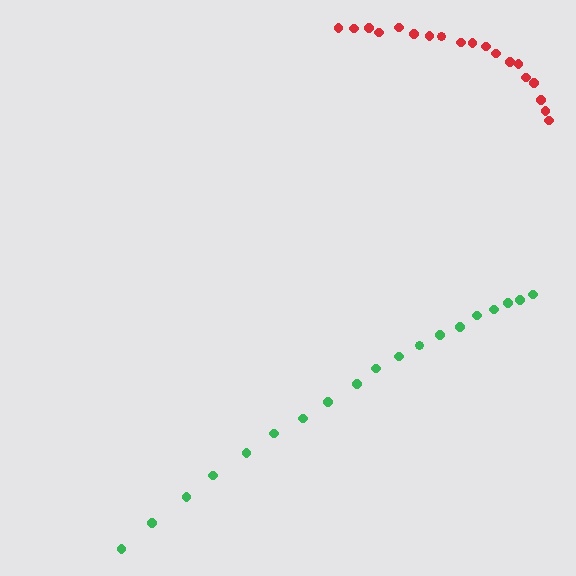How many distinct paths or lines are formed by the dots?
There are 2 distinct paths.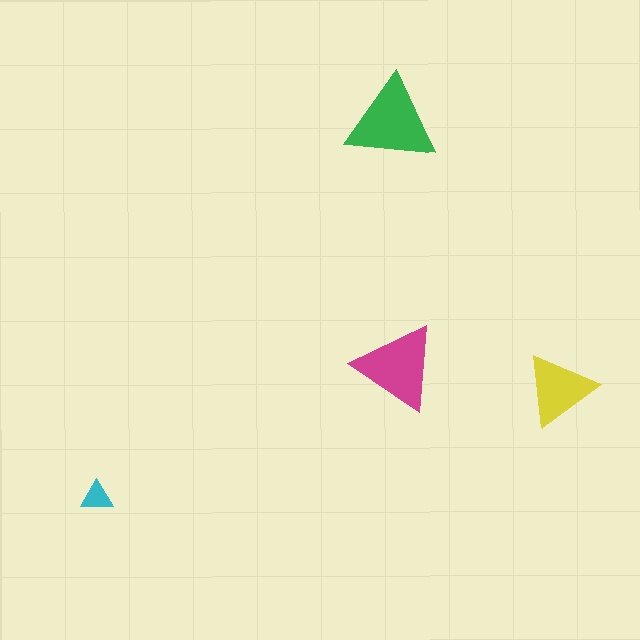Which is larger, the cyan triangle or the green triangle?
The green one.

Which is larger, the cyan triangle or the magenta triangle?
The magenta one.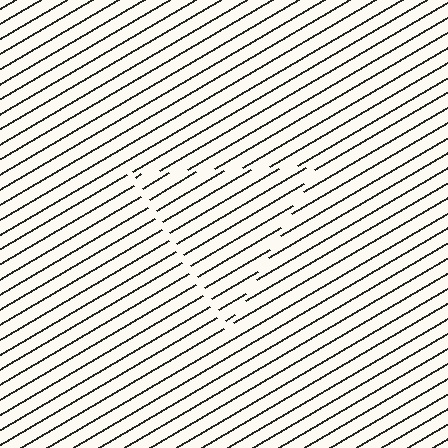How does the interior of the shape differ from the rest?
The interior of the shape contains the same grating, shifted by half a period — the contour is defined by the phase discontinuity where line-ends from the inner and outer gratings abut.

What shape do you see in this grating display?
An illusory triangle. The interior of the shape contains the same grating, shifted by half a period — the contour is defined by the phase discontinuity where line-ends from the inner and outer gratings abut.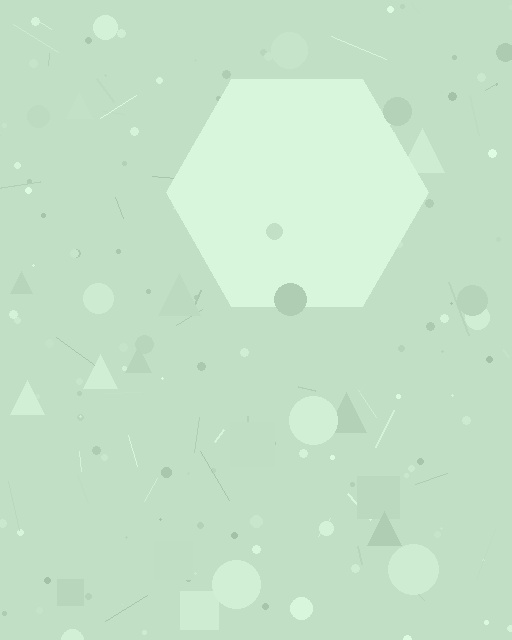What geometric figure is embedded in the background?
A hexagon is embedded in the background.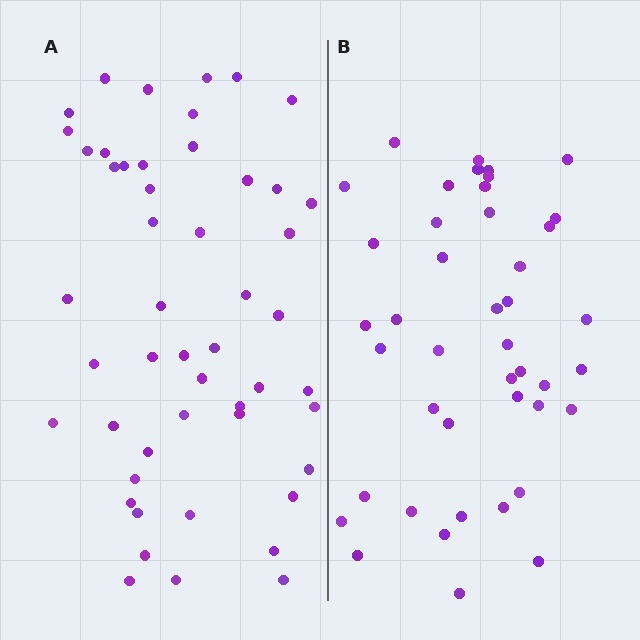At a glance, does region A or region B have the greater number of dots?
Region A (the left region) has more dots.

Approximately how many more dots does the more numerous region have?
Region A has roughly 8 or so more dots than region B.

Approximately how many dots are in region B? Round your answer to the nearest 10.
About 40 dots. (The exact count is 43, which rounds to 40.)